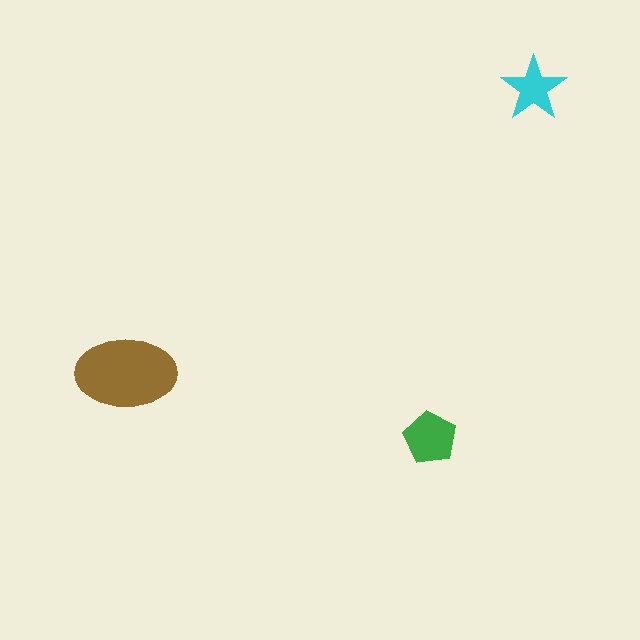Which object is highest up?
The cyan star is topmost.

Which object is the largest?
The brown ellipse.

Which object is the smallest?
The cyan star.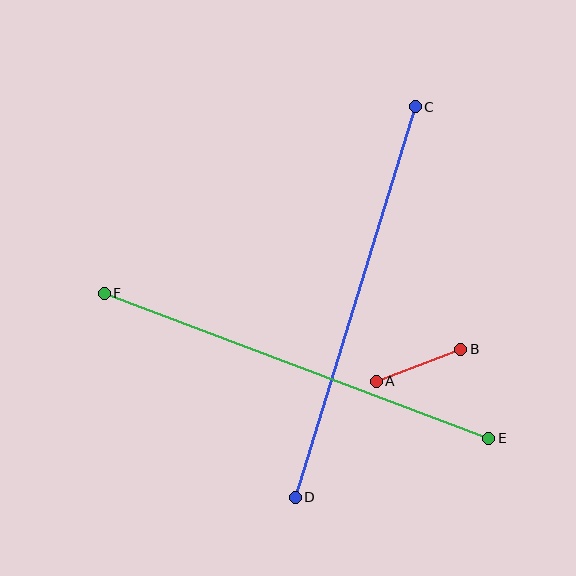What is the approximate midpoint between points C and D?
The midpoint is at approximately (355, 302) pixels.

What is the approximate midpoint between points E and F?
The midpoint is at approximately (297, 366) pixels.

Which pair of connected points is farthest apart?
Points E and F are farthest apart.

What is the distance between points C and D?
The distance is approximately 409 pixels.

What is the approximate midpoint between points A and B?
The midpoint is at approximately (418, 365) pixels.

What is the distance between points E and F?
The distance is approximately 411 pixels.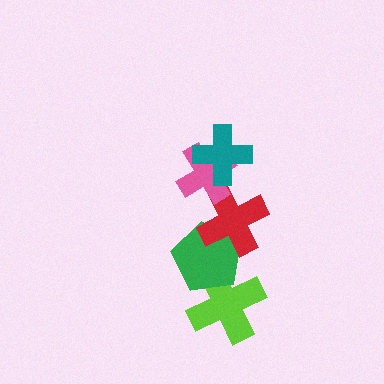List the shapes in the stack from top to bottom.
From top to bottom: the teal cross, the pink cross, the red cross, the green pentagon, the lime cross.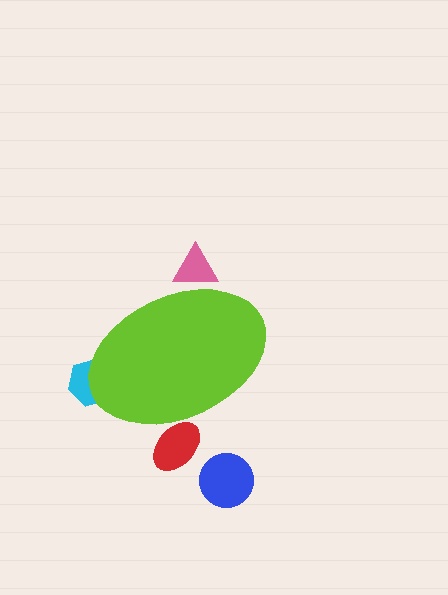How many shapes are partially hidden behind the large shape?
3 shapes are partially hidden.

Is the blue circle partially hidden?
No, the blue circle is fully visible.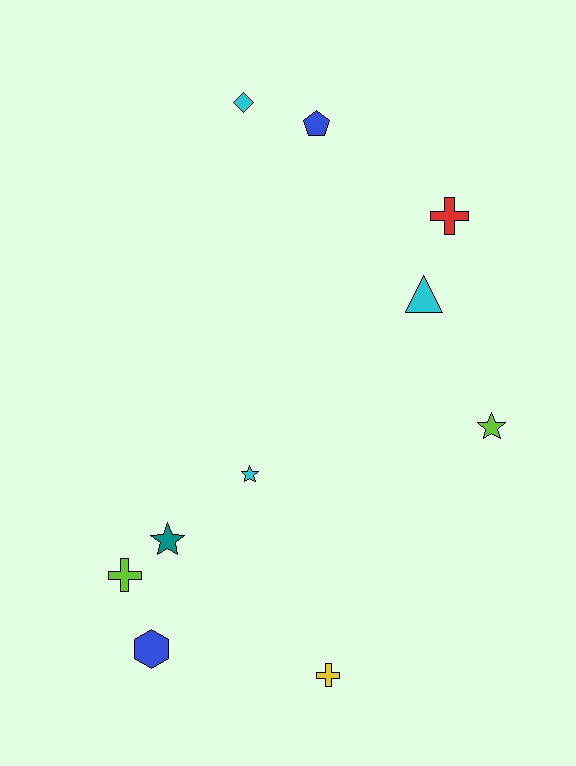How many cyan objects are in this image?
There are 3 cyan objects.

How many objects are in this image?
There are 10 objects.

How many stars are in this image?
There are 3 stars.